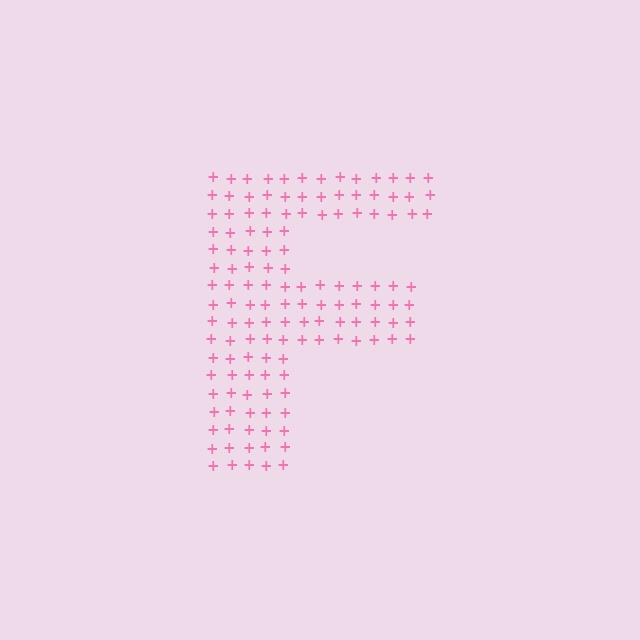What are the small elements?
The small elements are plus signs.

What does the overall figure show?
The overall figure shows the letter F.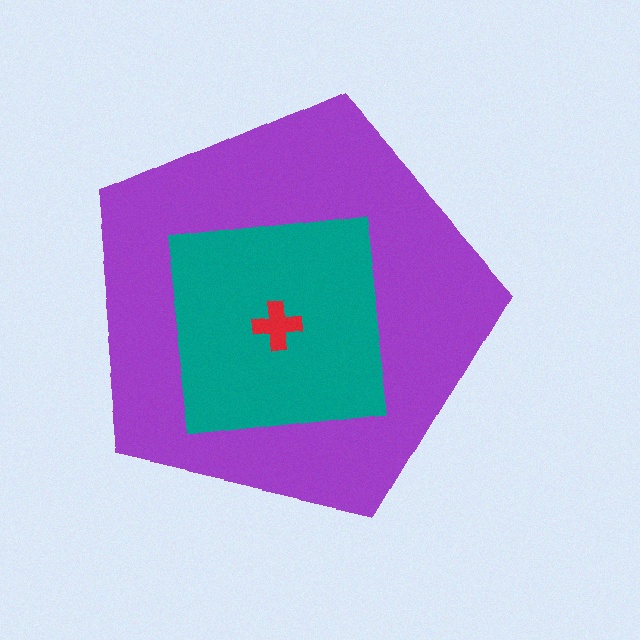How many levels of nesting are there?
3.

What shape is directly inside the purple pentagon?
The teal square.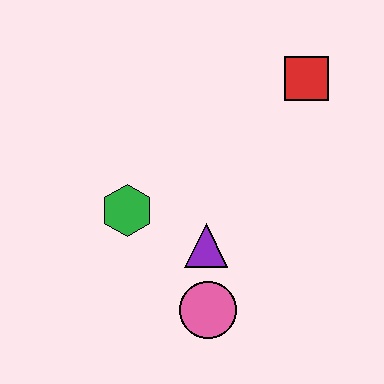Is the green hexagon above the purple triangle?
Yes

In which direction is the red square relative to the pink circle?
The red square is above the pink circle.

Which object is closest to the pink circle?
The purple triangle is closest to the pink circle.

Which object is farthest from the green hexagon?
The red square is farthest from the green hexagon.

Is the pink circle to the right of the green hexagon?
Yes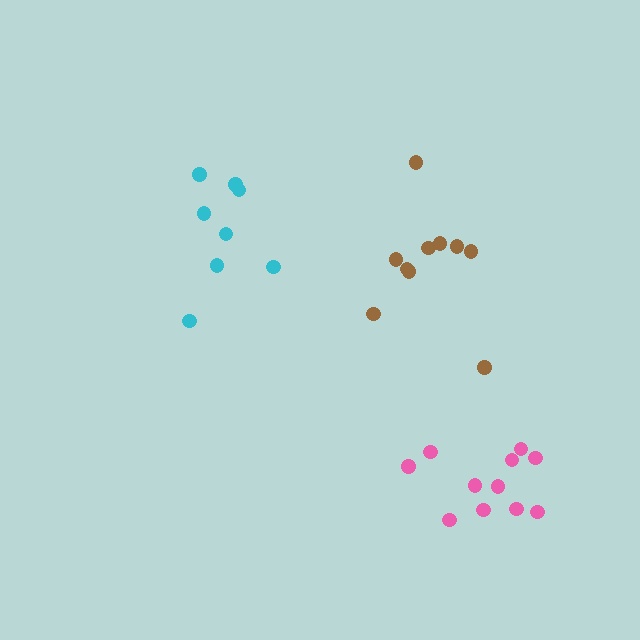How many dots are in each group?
Group 1: 10 dots, Group 2: 11 dots, Group 3: 8 dots (29 total).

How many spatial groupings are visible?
There are 3 spatial groupings.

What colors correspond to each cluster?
The clusters are colored: brown, pink, cyan.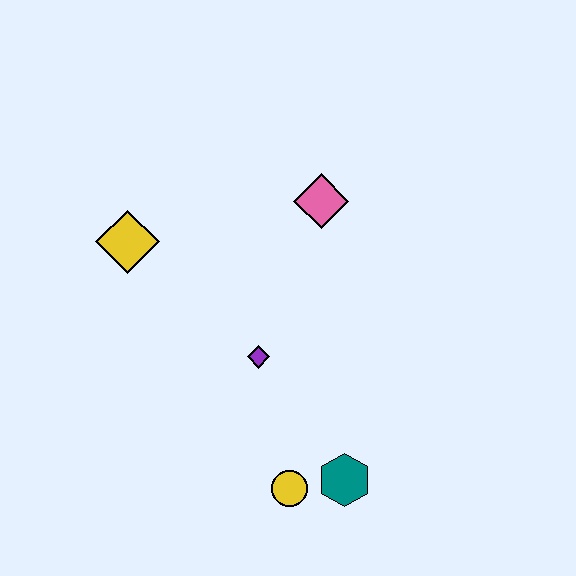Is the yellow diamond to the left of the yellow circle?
Yes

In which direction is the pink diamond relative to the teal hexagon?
The pink diamond is above the teal hexagon.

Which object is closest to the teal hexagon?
The yellow circle is closest to the teal hexagon.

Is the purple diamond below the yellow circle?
No